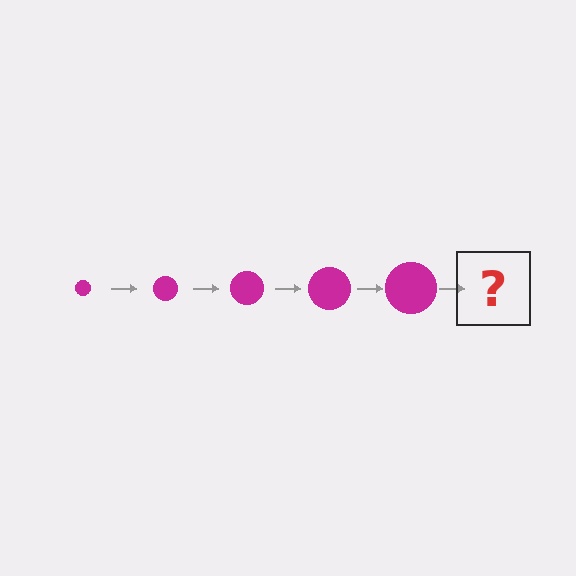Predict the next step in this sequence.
The next step is a magenta circle, larger than the previous one.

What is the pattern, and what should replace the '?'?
The pattern is that the circle gets progressively larger each step. The '?' should be a magenta circle, larger than the previous one.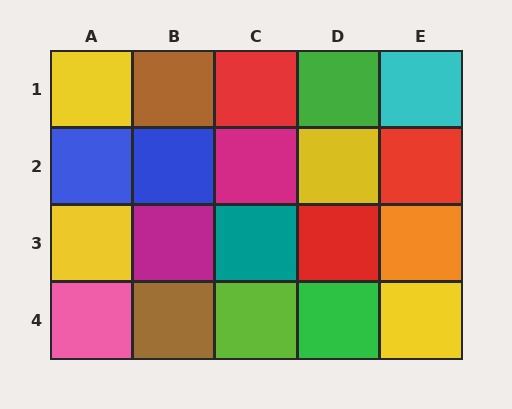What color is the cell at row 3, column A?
Yellow.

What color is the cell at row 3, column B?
Magenta.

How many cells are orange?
1 cell is orange.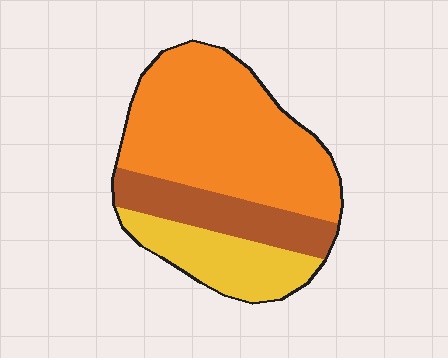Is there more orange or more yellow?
Orange.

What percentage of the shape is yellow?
Yellow takes up between a sixth and a third of the shape.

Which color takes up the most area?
Orange, at roughly 60%.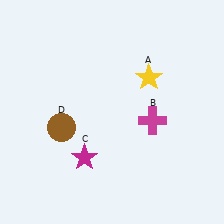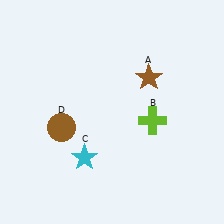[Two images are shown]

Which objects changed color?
A changed from yellow to brown. B changed from magenta to lime. C changed from magenta to cyan.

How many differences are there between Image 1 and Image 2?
There are 3 differences between the two images.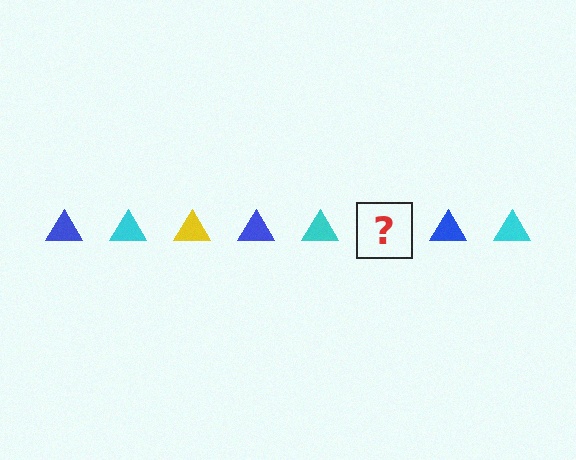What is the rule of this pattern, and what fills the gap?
The rule is that the pattern cycles through blue, cyan, yellow triangles. The gap should be filled with a yellow triangle.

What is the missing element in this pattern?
The missing element is a yellow triangle.